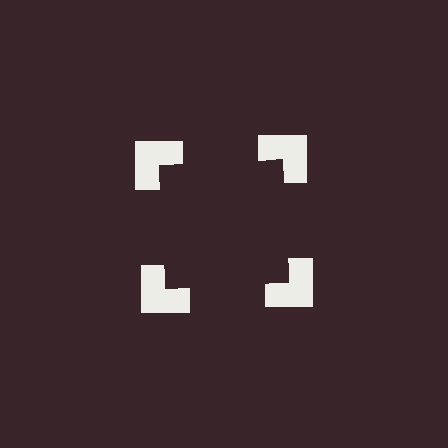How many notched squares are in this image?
There are 4 — one at each vertex of the illusory square.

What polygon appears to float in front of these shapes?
An illusory square — its edges are inferred from the aligned wedge cuts in the notched squares, not physically drawn.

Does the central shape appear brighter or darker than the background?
It typically appears slightly darker than the background, even though no actual brightness change is drawn.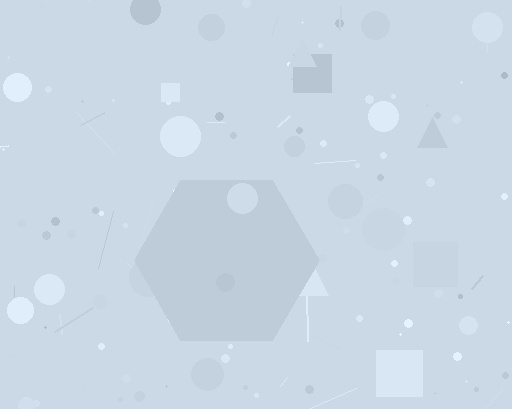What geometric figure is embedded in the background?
A hexagon is embedded in the background.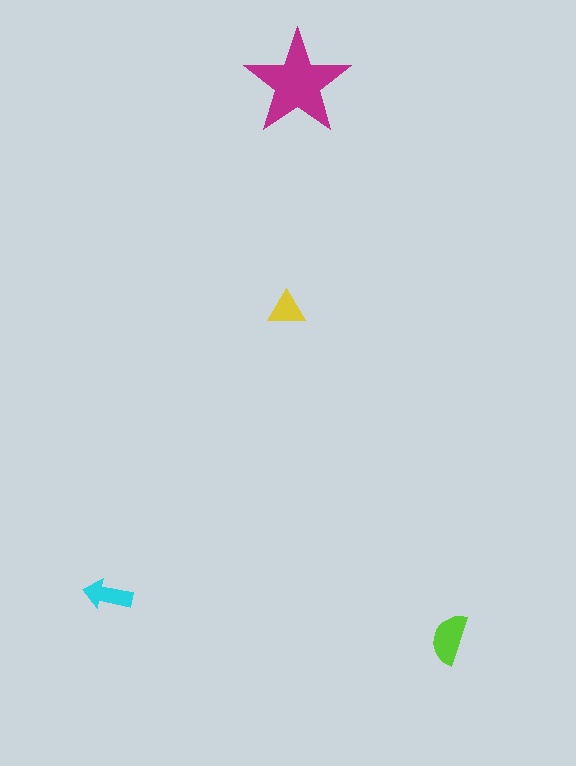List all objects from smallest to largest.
The yellow triangle, the cyan arrow, the lime semicircle, the magenta star.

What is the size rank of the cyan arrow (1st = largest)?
3rd.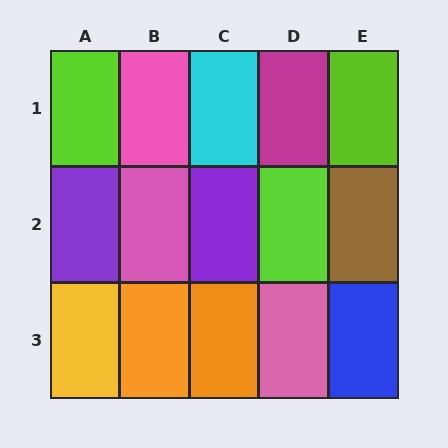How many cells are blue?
1 cell is blue.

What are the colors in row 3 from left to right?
Yellow, orange, orange, pink, blue.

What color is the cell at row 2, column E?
Brown.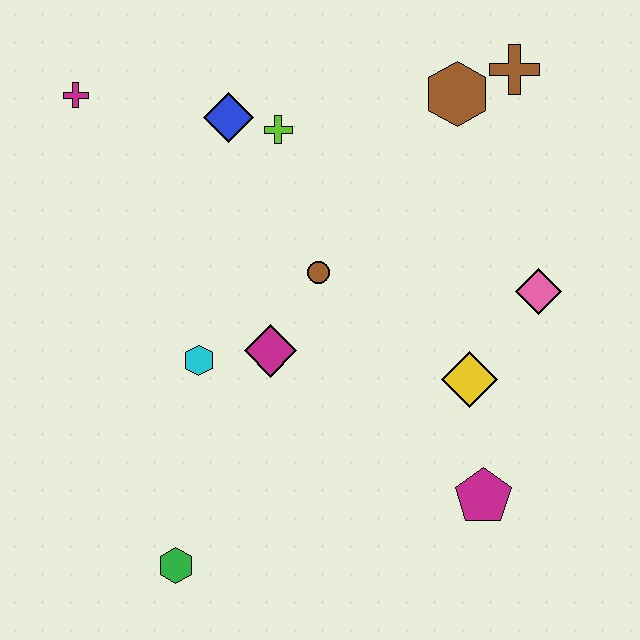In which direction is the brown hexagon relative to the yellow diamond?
The brown hexagon is above the yellow diamond.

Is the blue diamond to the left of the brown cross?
Yes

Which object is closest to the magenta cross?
The blue diamond is closest to the magenta cross.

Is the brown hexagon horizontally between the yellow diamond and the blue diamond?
Yes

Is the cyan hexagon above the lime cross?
No